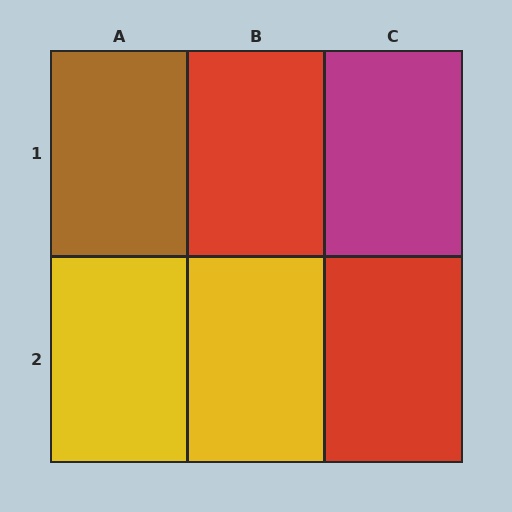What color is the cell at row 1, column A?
Brown.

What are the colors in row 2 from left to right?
Yellow, yellow, red.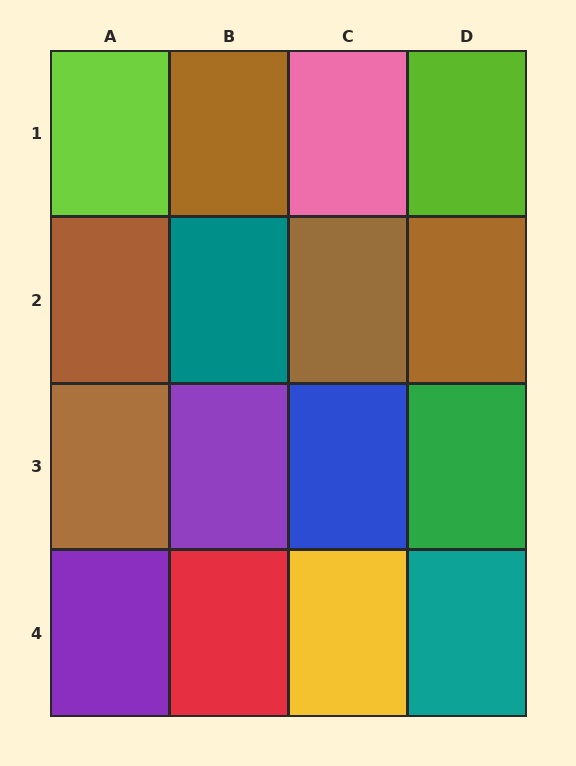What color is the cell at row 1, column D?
Lime.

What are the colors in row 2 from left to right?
Brown, teal, brown, brown.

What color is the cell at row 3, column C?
Blue.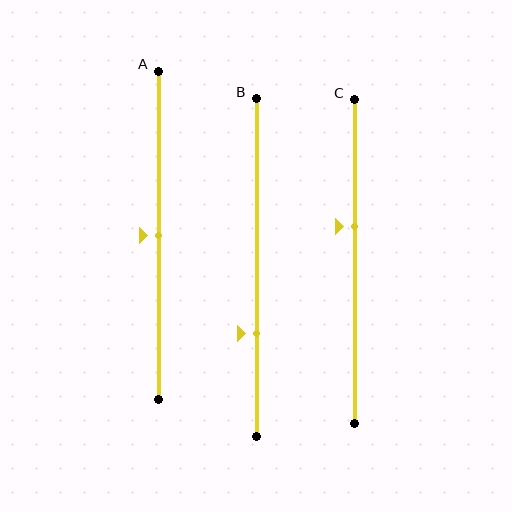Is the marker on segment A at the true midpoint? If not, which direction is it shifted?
Yes, the marker on segment A is at the true midpoint.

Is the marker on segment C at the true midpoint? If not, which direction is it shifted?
No, the marker on segment C is shifted upward by about 11% of the segment length.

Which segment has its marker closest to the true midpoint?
Segment A has its marker closest to the true midpoint.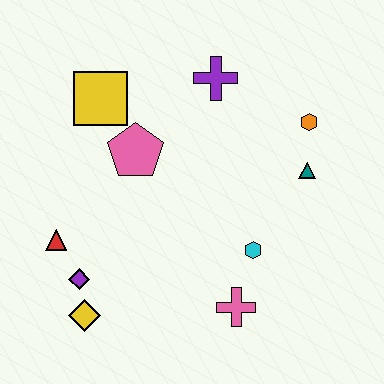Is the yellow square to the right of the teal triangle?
No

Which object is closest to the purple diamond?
The yellow diamond is closest to the purple diamond.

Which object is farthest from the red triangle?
The orange hexagon is farthest from the red triangle.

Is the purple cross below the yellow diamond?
No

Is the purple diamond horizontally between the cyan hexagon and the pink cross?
No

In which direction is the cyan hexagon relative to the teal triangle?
The cyan hexagon is below the teal triangle.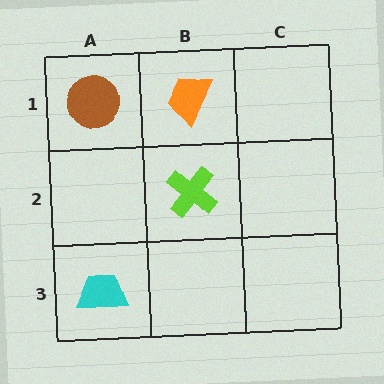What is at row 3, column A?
A cyan trapezoid.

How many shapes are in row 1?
2 shapes.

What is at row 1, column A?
A brown circle.